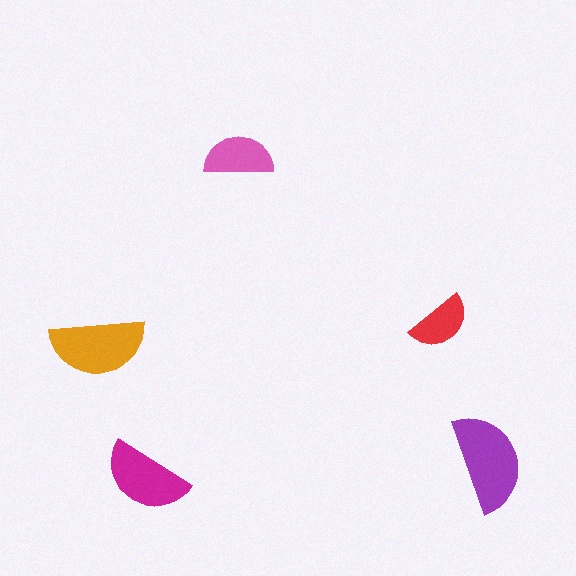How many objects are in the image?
There are 5 objects in the image.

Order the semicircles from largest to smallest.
the purple one, the orange one, the magenta one, the pink one, the red one.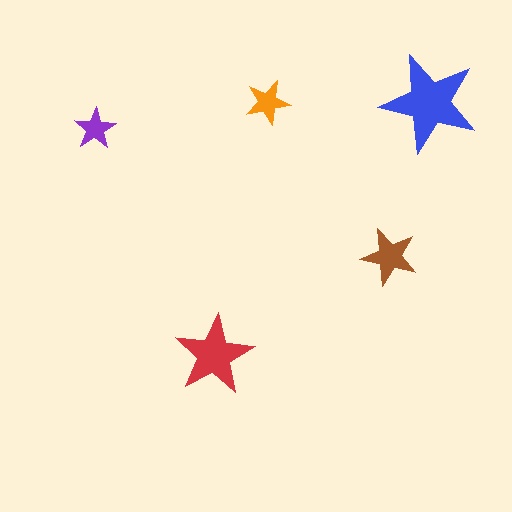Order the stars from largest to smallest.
the blue one, the red one, the brown one, the orange one, the purple one.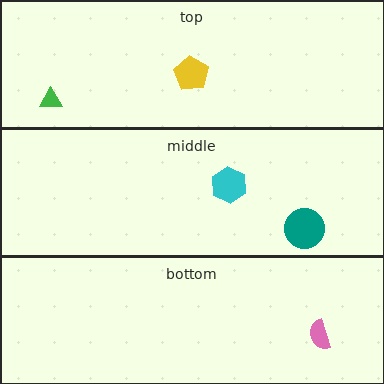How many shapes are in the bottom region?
1.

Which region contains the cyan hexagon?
The middle region.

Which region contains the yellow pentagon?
The top region.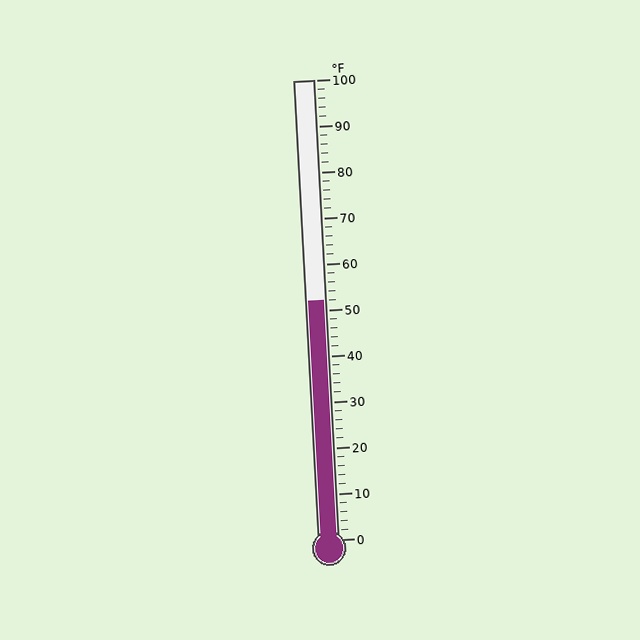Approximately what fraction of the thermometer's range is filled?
The thermometer is filled to approximately 50% of its range.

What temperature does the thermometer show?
The thermometer shows approximately 52°F.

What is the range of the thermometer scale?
The thermometer scale ranges from 0°F to 100°F.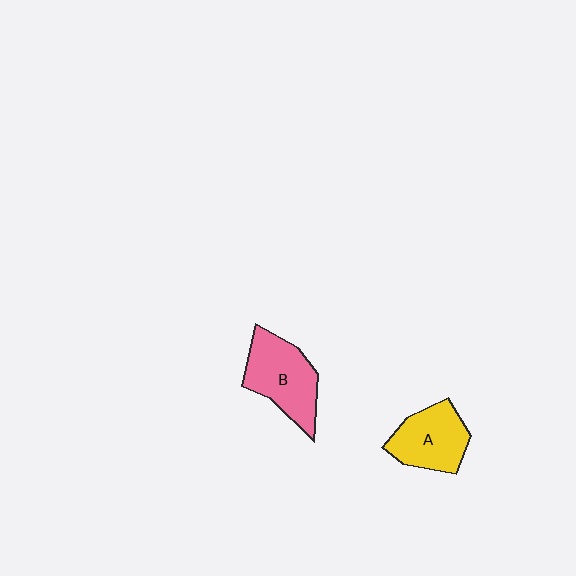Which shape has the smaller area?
Shape A (yellow).